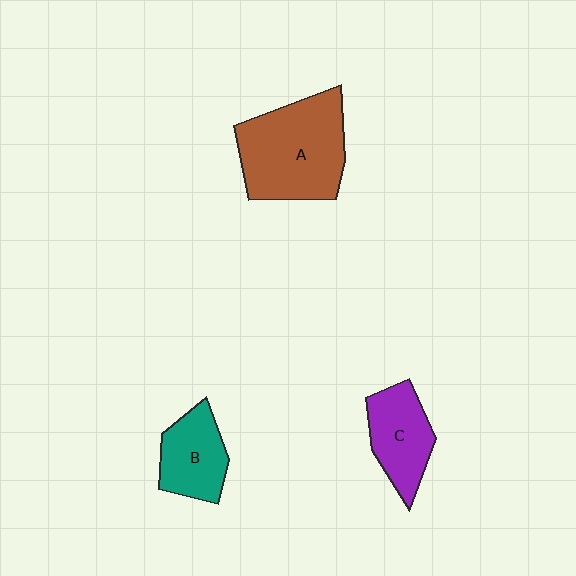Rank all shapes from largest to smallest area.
From largest to smallest: A (brown), C (purple), B (teal).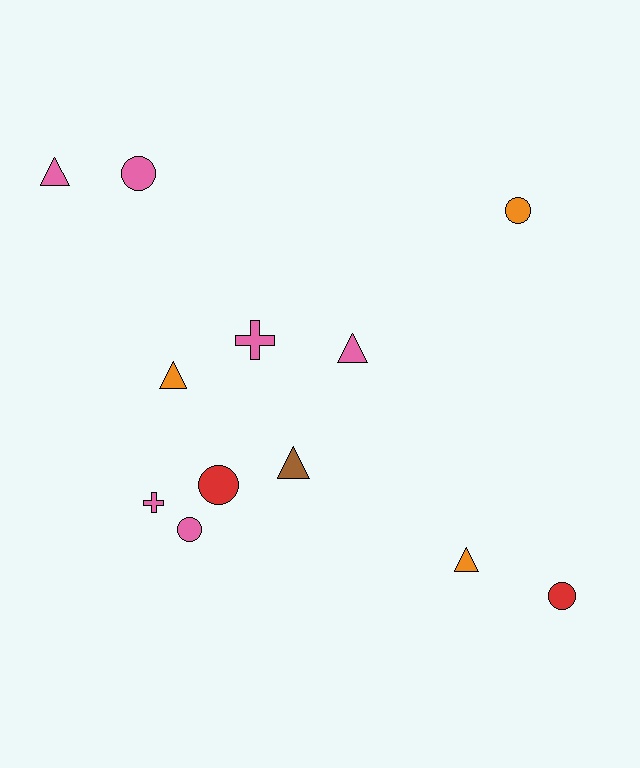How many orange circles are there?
There is 1 orange circle.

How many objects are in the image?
There are 12 objects.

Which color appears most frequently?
Pink, with 6 objects.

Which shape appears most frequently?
Circle, with 5 objects.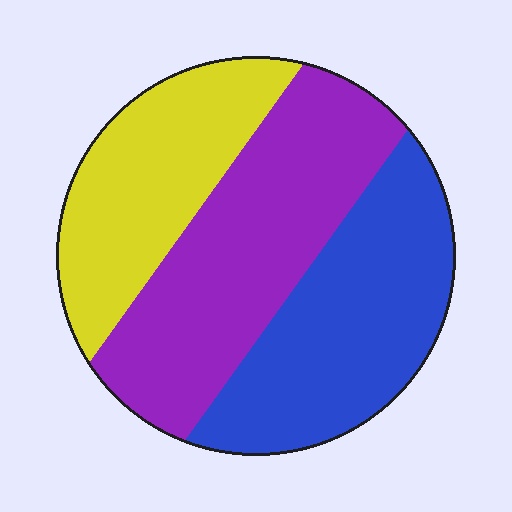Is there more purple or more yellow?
Purple.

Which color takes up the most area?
Purple, at roughly 40%.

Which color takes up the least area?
Yellow, at roughly 25%.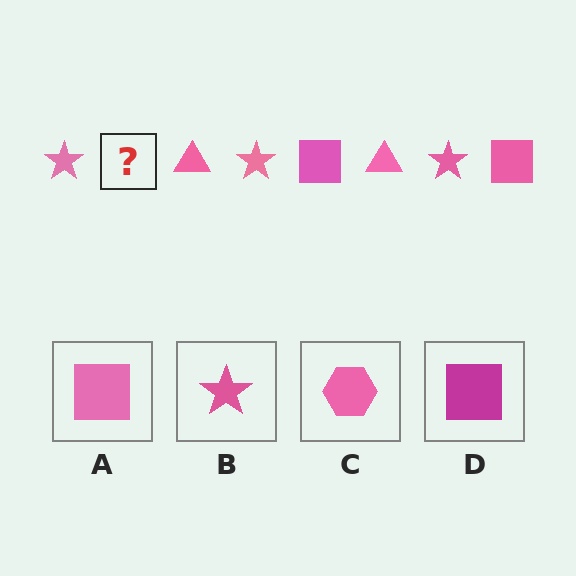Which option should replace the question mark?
Option A.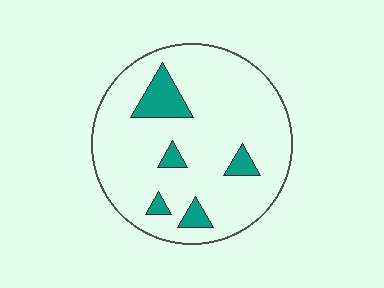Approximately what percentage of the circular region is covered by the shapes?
Approximately 10%.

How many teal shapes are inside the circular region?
5.